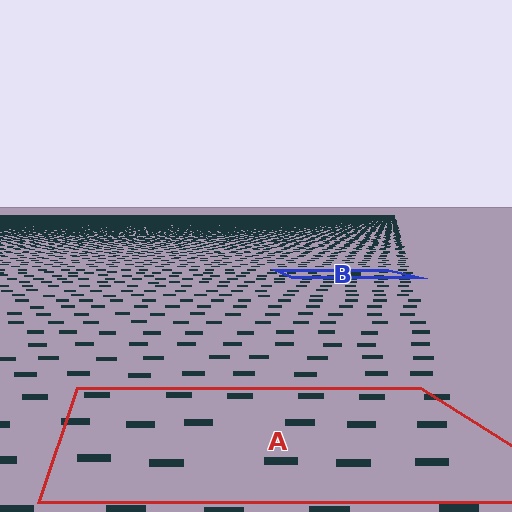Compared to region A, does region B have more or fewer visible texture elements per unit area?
Region B has more texture elements per unit area — they are packed more densely because it is farther away.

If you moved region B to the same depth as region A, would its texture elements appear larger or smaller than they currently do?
They would appear larger. At a closer depth, the same texture elements are projected at a bigger on-screen size.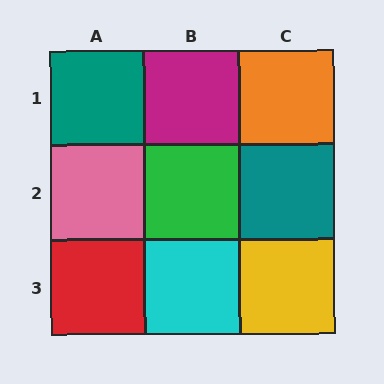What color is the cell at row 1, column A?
Teal.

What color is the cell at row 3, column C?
Yellow.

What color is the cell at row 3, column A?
Red.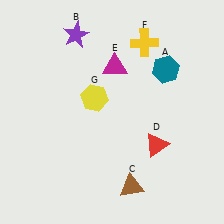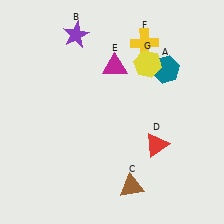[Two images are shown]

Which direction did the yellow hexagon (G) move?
The yellow hexagon (G) moved right.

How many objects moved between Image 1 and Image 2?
1 object moved between the two images.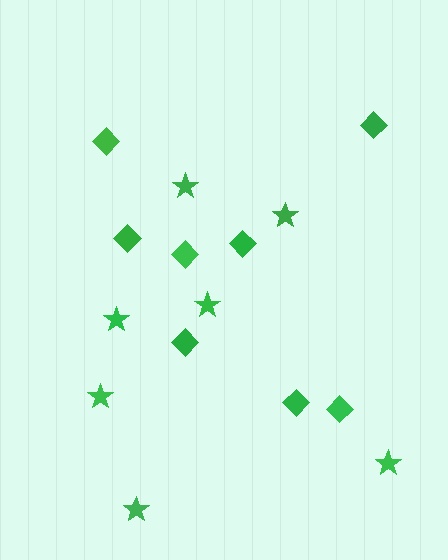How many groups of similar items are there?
There are 2 groups: one group of diamonds (8) and one group of stars (7).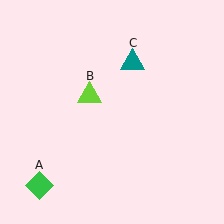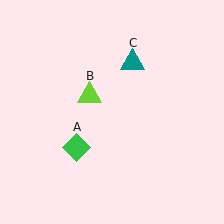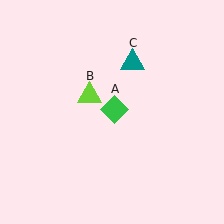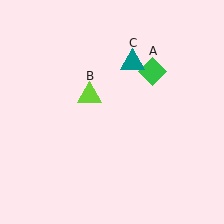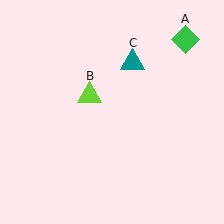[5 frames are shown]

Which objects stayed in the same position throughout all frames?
Lime triangle (object B) and teal triangle (object C) remained stationary.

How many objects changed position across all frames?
1 object changed position: green diamond (object A).